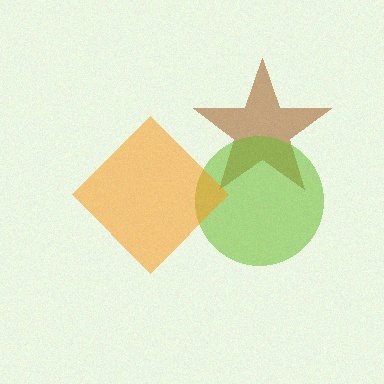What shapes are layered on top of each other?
The layered shapes are: a brown star, a lime circle, an orange diamond.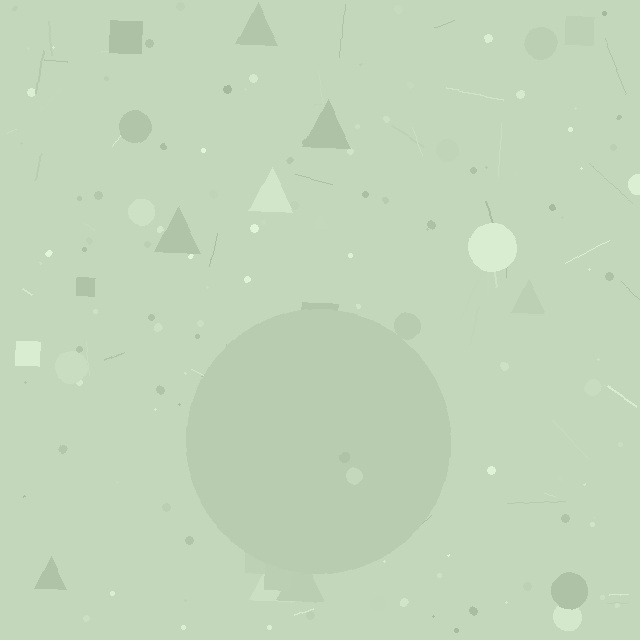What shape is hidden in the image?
A circle is hidden in the image.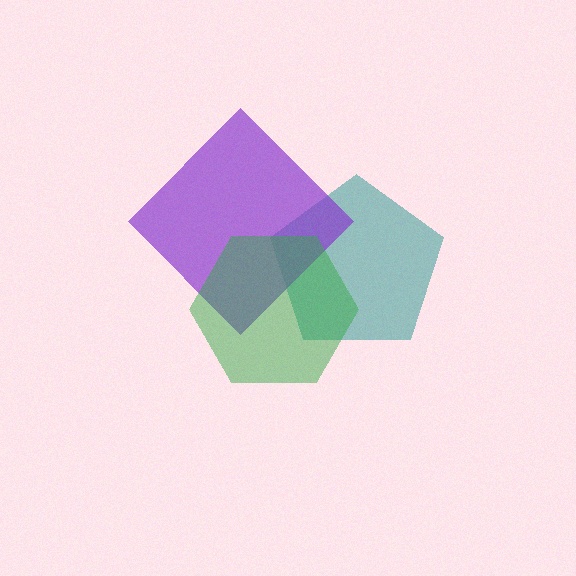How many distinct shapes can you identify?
There are 3 distinct shapes: a teal pentagon, a purple diamond, a green hexagon.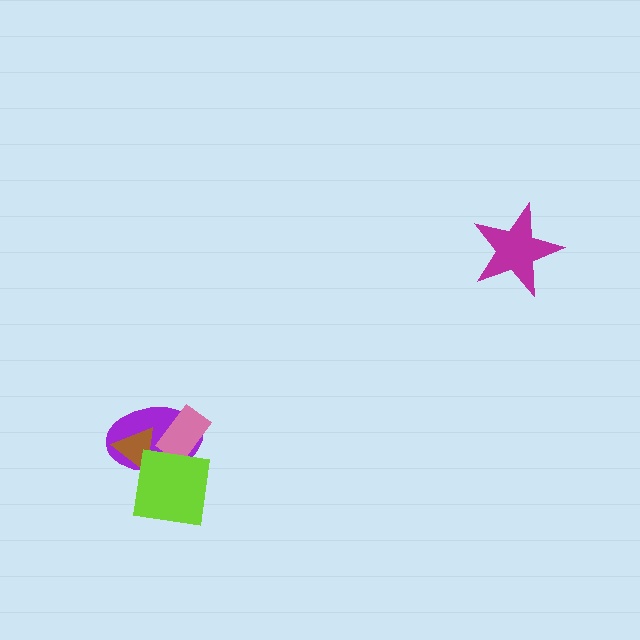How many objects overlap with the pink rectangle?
2 objects overlap with the pink rectangle.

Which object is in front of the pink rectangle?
The lime square is in front of the pink rectangle.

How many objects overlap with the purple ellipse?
3 objects overlap with the purple ellipse.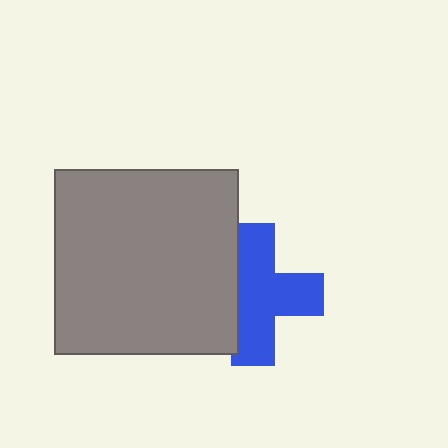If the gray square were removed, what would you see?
You would see the complete blue cross.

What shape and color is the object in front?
The object in front is a gray square.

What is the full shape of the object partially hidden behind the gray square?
The partially hidden object is a blue cross.